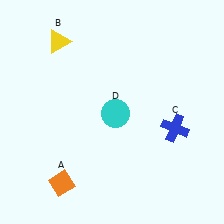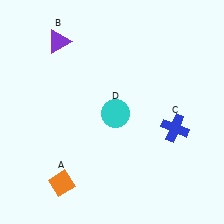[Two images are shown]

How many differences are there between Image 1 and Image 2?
There is 1 difference between the two images.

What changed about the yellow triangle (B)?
In Image 1, B is yellow. In Image 2, it changed to purple.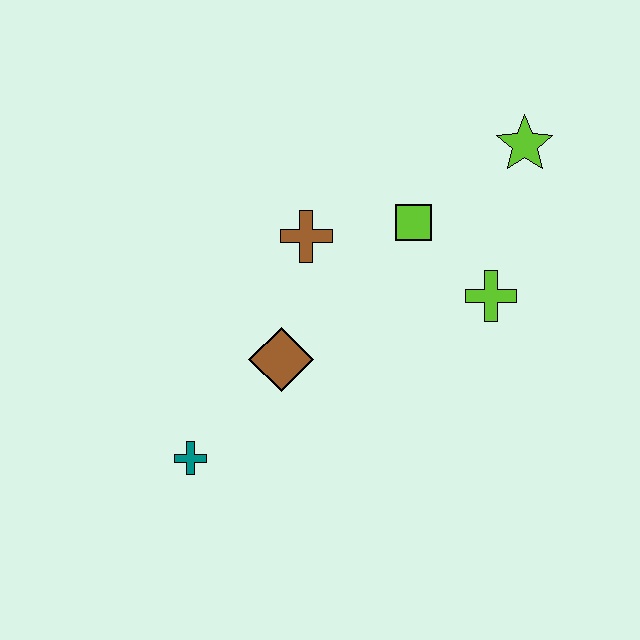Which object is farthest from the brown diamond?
The lime star is farthest from the brown diamond.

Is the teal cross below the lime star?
Yes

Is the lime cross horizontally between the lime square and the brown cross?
No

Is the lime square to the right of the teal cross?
Yes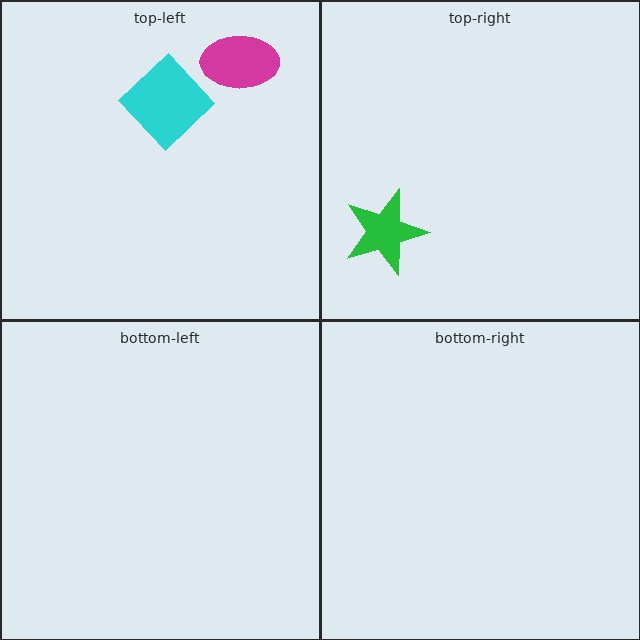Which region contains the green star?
The top-right region.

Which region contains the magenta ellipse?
The top-left region.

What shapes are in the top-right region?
The green star.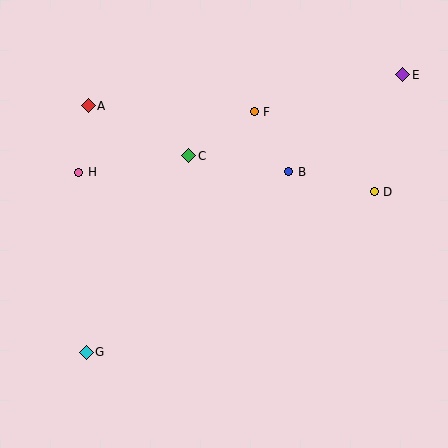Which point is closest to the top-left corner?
Point A is closest to the top-left corner.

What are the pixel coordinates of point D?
Point D is at (374, 192).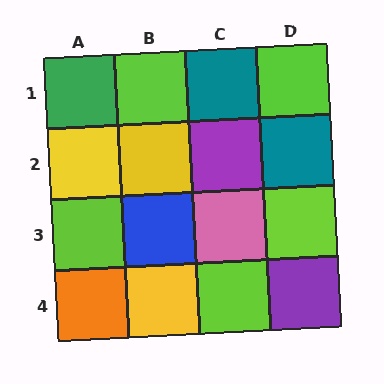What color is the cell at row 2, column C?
Purple.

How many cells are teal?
2 cells are teal.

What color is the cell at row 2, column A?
Yellow.